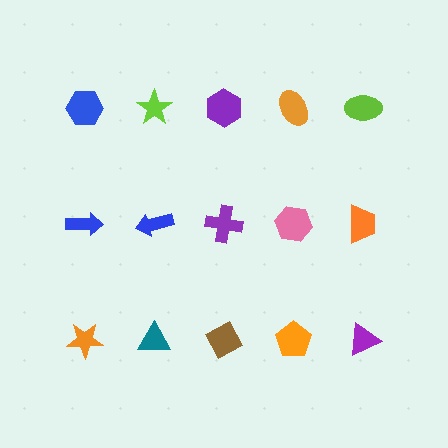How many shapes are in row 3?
5 shapes.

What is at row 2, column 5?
An orange trapezoid.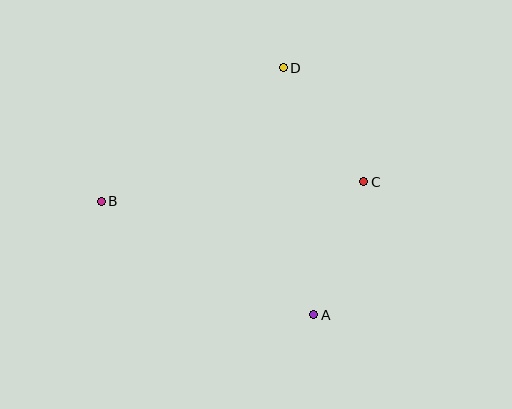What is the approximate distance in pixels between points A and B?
The distance between A and B is approximately 241 pixels.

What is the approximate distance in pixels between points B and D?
The distance between B and D is approximately 225 pixels.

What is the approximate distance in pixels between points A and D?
The distance between A and D is approximately 248 pixels.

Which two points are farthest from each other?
Points B and C are farthest from each other.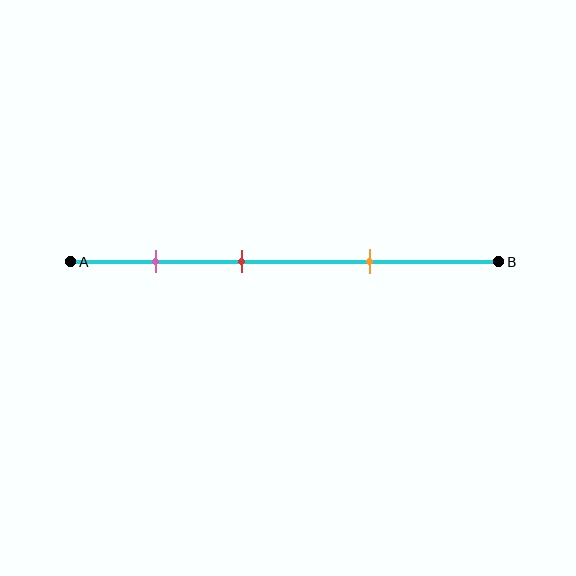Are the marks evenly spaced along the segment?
Yes, the marks are approximately evenly spaced.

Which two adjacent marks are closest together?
The pink and red marks are the closest adjacent pair.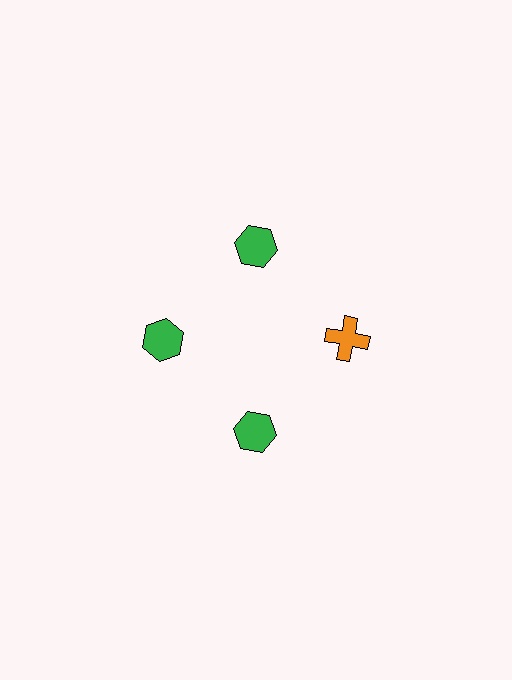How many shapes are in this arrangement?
There are 4 shapes arranged in a ring pattern.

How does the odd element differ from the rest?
It differs in both color (orange instead of green) and shape (cross instead of hexagon).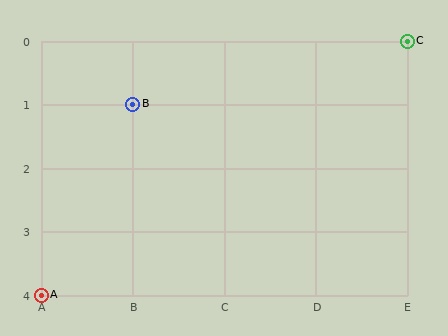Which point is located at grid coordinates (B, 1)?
Point B is at (B, 1).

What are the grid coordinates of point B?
Point B is at grid coordinates (B, 1).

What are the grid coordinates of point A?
Point A is at grid coordinates (A, 4).